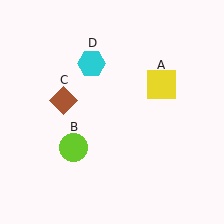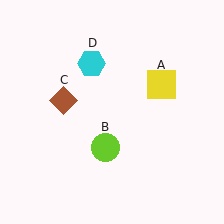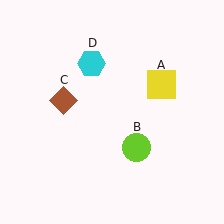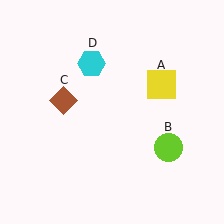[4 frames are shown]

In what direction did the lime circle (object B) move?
The lime circle (object B) moved right.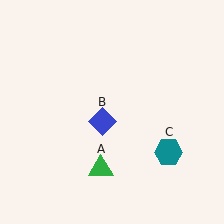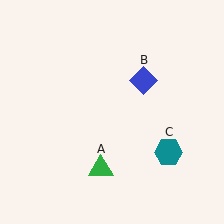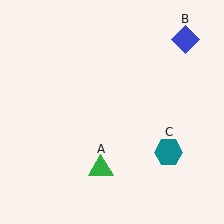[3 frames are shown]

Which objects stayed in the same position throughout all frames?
Green triangle (object A) and teal hexagon (object C) remained stationary.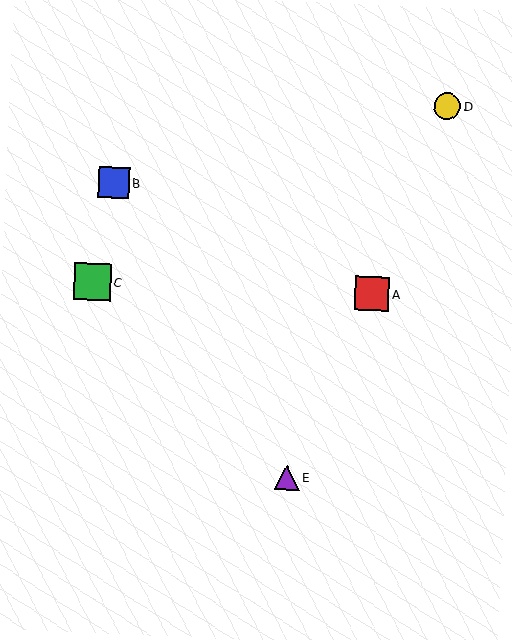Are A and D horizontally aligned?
No, A is at y≈294 and D is at y≈106.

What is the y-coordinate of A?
Object A is at y≈294.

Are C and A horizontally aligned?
Yes, both are at y≈281.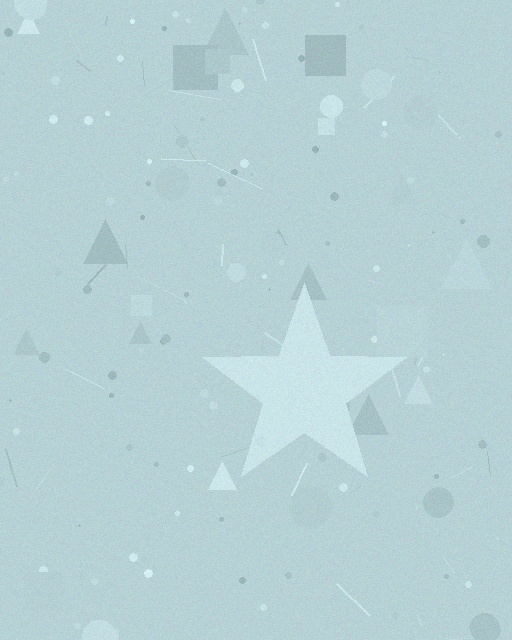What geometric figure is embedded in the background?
A star is embedded in the background.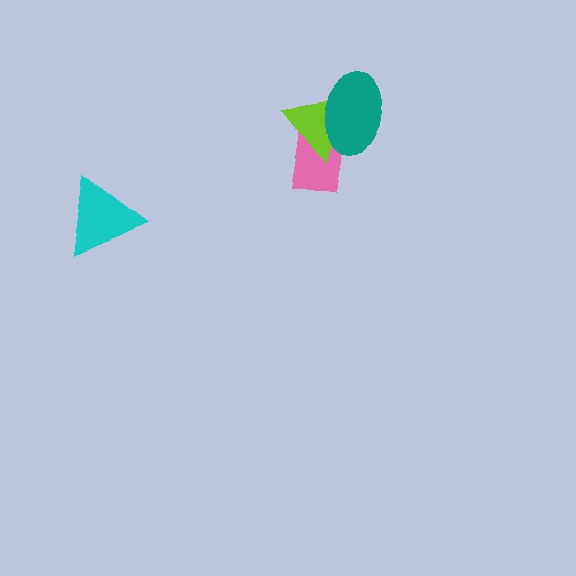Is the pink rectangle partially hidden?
Yes, it is partially covered by another shape.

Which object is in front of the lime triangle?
The teal ellipse is in front of the lime triangle.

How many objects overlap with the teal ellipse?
2 objects overlap with the teal ellipse.